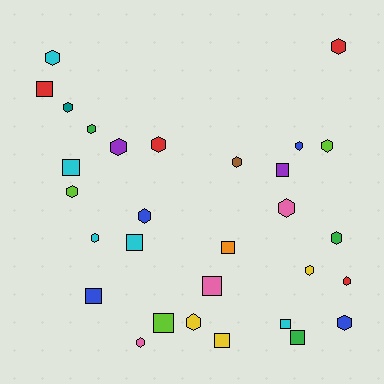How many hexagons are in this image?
There are 19 hexagons.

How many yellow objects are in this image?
There are 3 yellow objects.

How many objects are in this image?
There are 30 objects.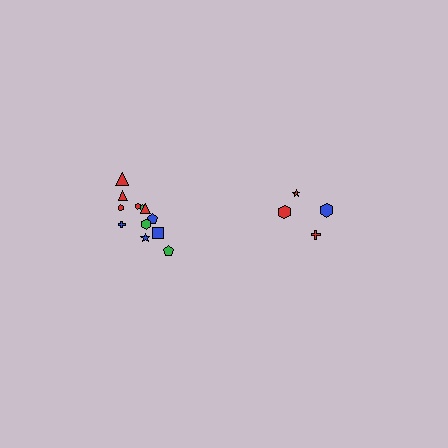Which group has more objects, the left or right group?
The left group.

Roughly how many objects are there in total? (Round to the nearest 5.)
Roughly 15 objects in total.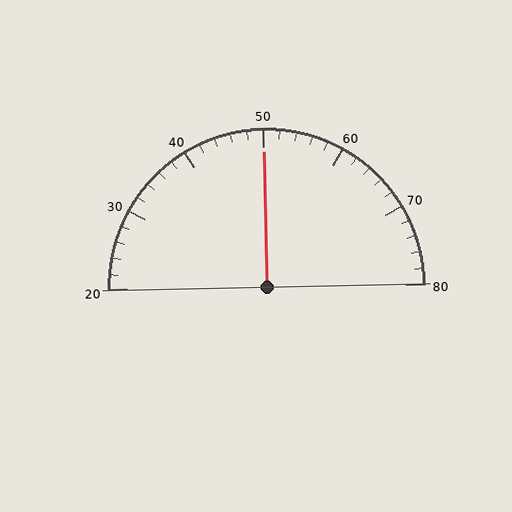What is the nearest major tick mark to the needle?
The nearest major tick mark is 50.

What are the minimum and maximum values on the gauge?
The gauge ranges from 20 to 80.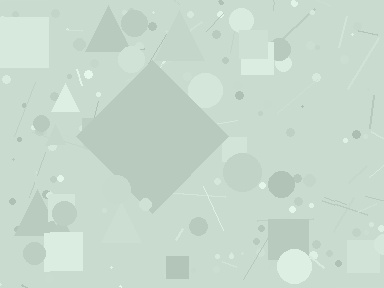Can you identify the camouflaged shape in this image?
The camouflaged shape is a diamond.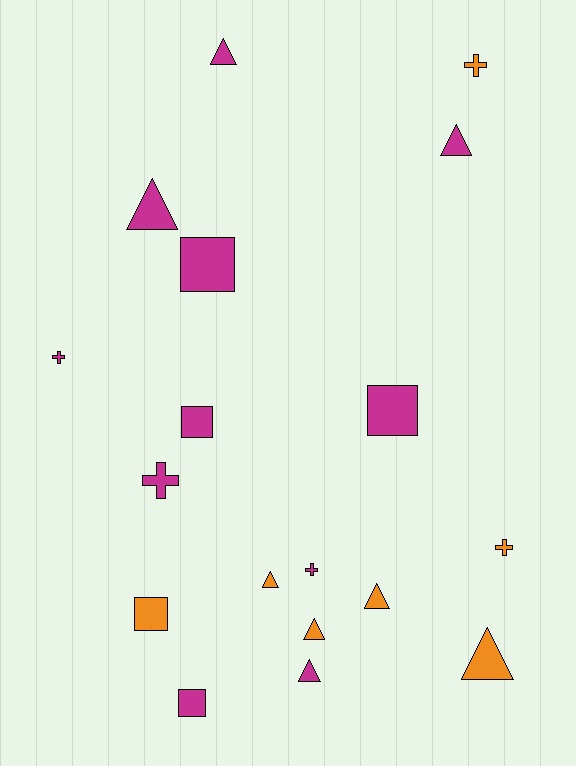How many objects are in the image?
There are 18 objects.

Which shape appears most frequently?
Triangle, with 8 objects.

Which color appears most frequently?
Magenta, with 11 objects.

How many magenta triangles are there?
There are 4 magenta triangles.